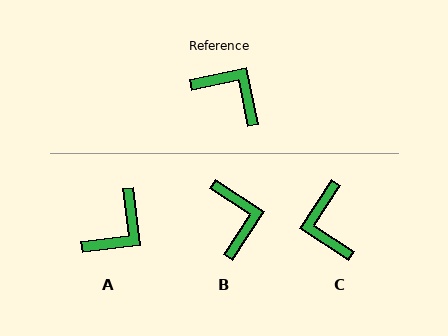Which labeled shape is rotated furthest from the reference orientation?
C, about 135 degrees away.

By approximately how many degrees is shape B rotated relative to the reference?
Approximately 45 degrees clockwise.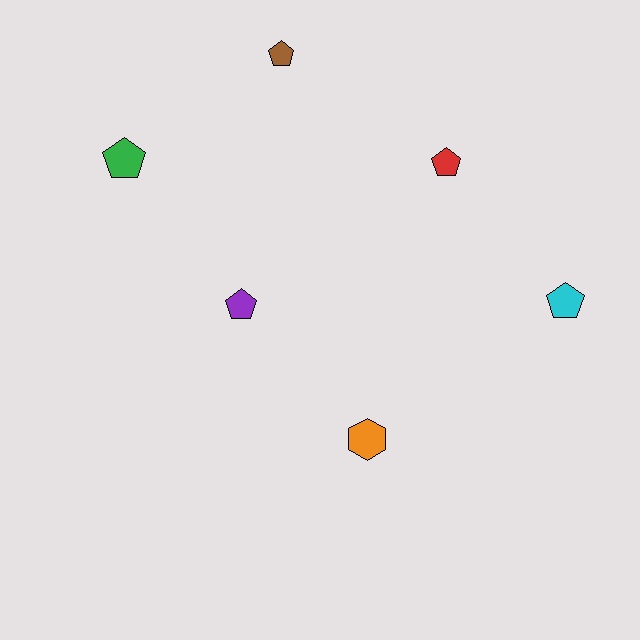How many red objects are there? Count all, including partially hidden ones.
There is 1 red object.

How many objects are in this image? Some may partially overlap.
There are 6 objects.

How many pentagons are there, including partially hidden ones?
There are 5 pentagons.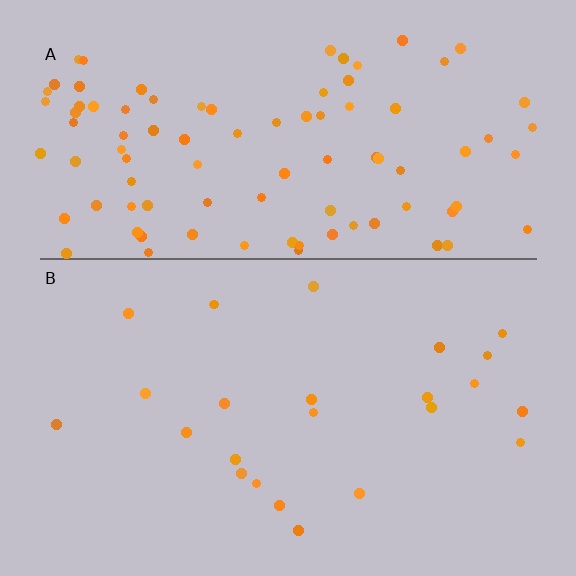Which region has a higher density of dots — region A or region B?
A (the top).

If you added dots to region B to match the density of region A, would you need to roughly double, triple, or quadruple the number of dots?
Approximately quadruple.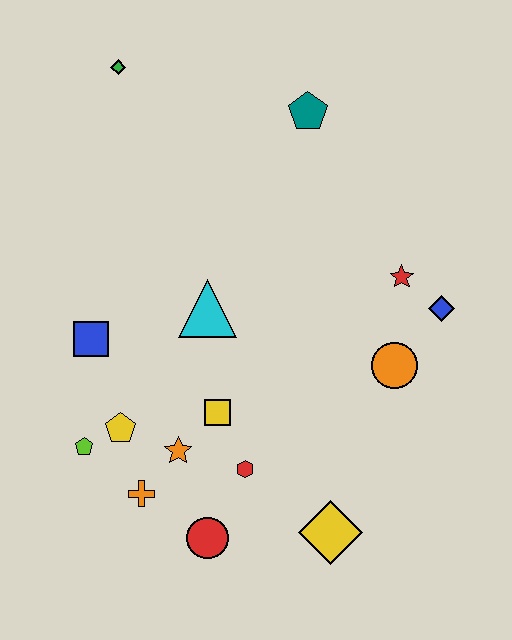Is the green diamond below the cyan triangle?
No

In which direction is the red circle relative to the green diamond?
The red circle is below the green diamond.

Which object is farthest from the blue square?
The blue diamond is farthest from the blue square.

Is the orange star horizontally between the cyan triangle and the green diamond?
Yes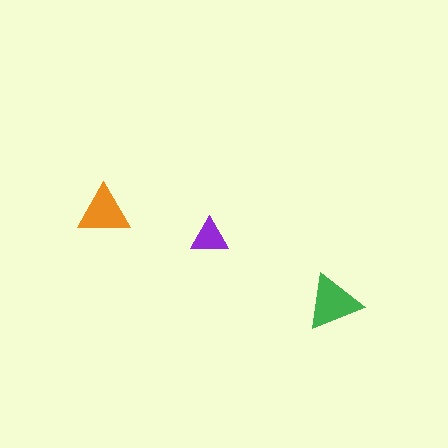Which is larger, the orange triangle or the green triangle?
The green one.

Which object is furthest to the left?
The orange triangle is leftmost.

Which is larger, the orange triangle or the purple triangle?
The orange one.